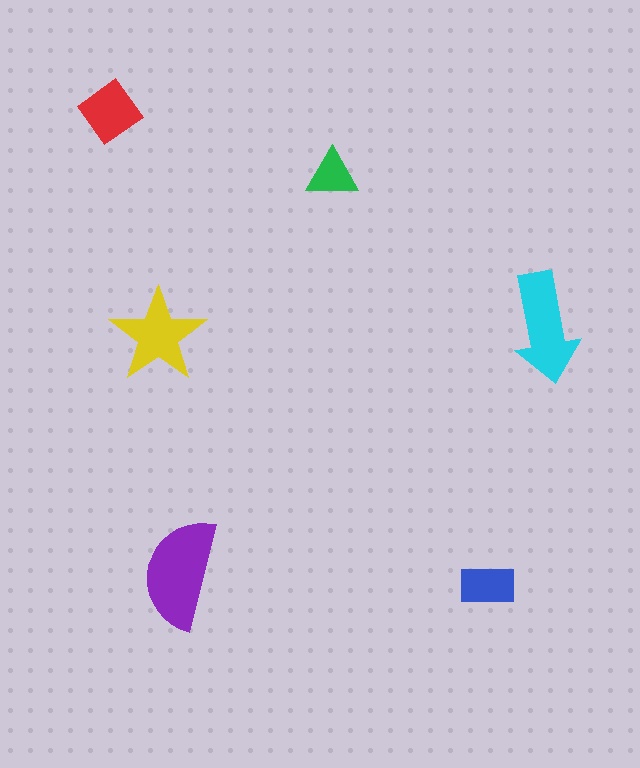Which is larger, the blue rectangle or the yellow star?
The yellow star.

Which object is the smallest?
The green triangle.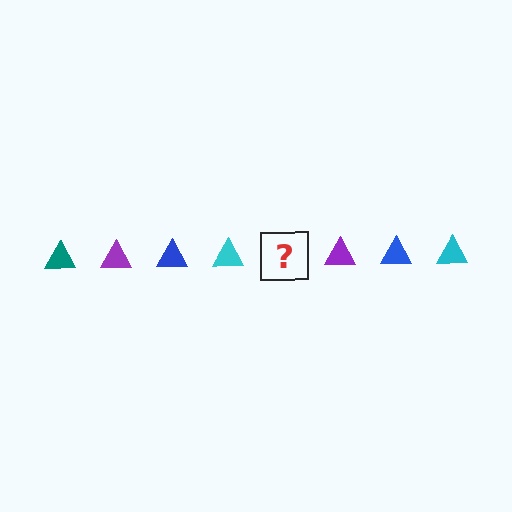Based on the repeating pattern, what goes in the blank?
The blank should be a teal triangle.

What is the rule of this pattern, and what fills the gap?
The rule is that the pattern cycles through teal, purple, blue, cyan triangles. The gap should be filled with a teal triangle.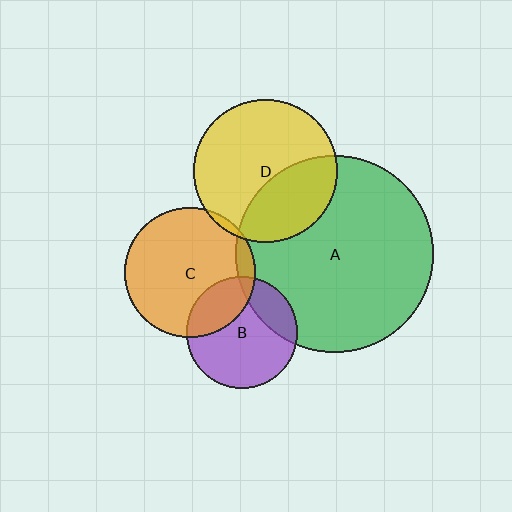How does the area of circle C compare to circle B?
Approximately 1.4 times.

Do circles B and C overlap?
Yes.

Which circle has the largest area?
Circle A (green).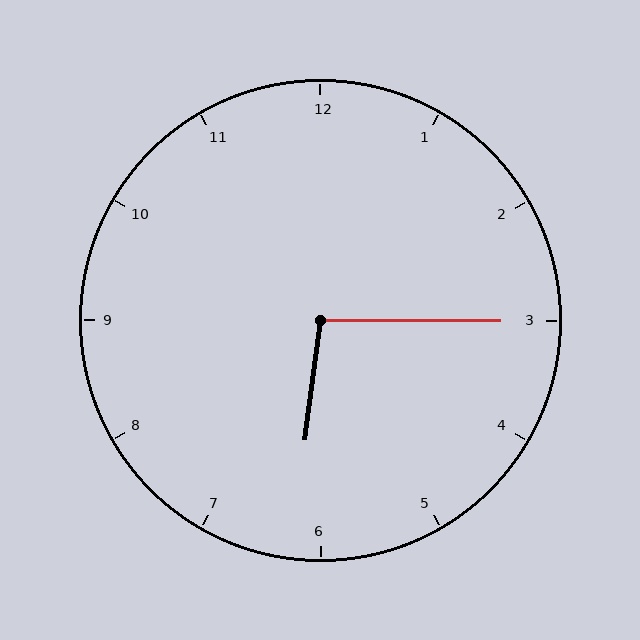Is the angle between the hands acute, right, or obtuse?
It is obtuse.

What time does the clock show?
6:15.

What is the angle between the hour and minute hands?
Approximately 98 degrees.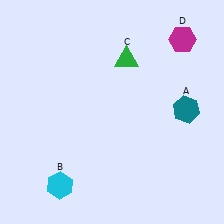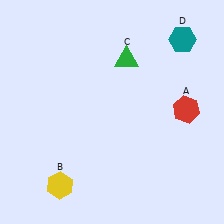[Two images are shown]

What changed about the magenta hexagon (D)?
In Image 1, D is magenta. In Image 2, it changed to teal.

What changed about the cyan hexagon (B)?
In Image 1, B is cyan. In Image 2, it changed to yellow.